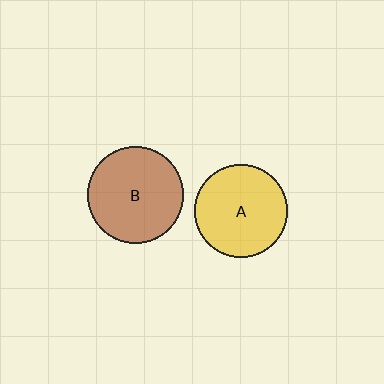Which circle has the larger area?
Circle B (brown).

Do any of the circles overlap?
No, none of the circles overlap.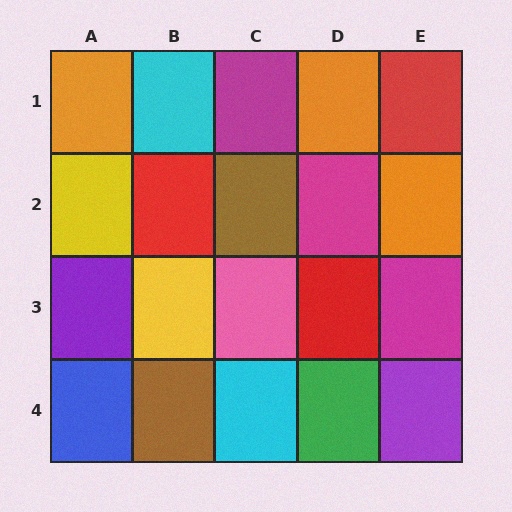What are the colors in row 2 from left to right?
Yellow, red, brown, magenta, orange.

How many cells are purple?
2 cells are purple.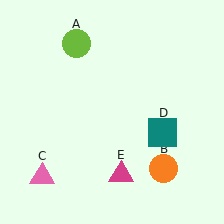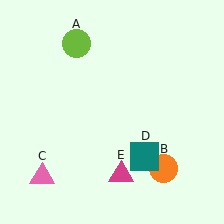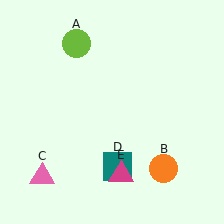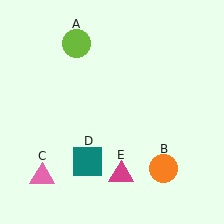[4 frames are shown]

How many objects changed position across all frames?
1 object changed position: teal square (object D).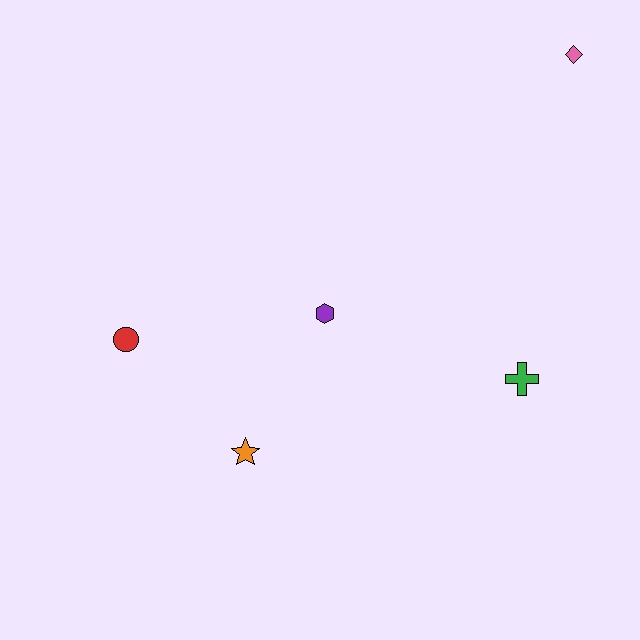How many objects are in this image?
There are 5 objects.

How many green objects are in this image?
There is 1 green object.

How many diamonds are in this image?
There is 1 diamond.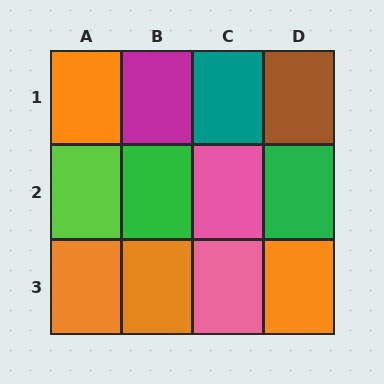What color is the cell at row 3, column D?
Orange.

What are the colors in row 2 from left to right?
Lime, green, pink, green.